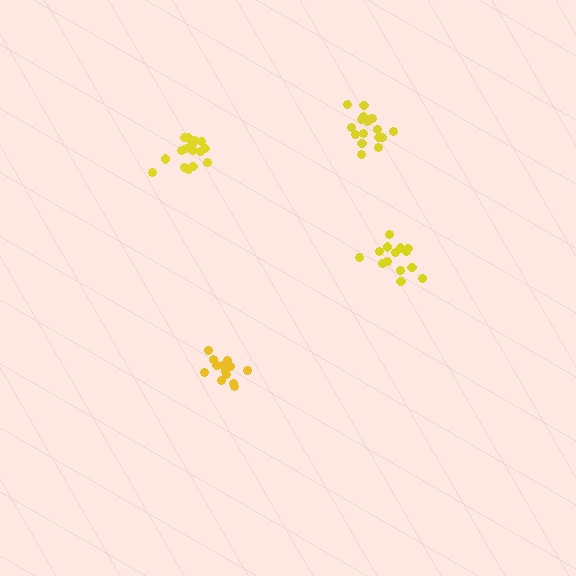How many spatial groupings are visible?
There are 4 spatial groupings.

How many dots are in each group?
Group 1: 15 dots, Group 2: 16 dots, Group 3: 17 dots, Group 4: 14 dots (62 total).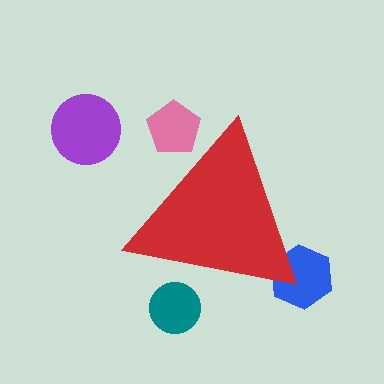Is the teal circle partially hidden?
Yes, the teal circle is partially hidden behind the red triangle.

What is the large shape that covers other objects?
A red triangle.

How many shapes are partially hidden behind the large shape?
3 shapes are partially hidden.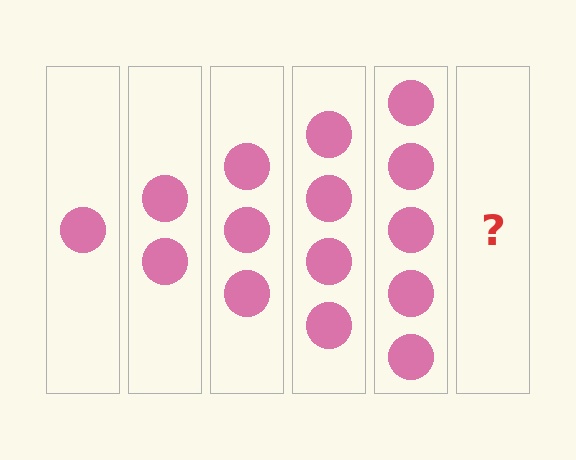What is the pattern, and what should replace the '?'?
The pattern is that each step adds one more circle. The '?' should be 6 circles.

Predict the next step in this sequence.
The next step is 6 circles.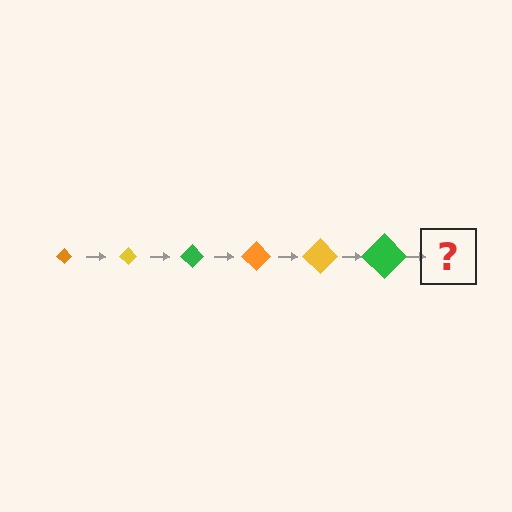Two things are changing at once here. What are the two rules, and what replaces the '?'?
The two rules are that the diamond grows larger each step and the color cycles through orange, yellow, and green. The '?' should be an orange diamond, larger than the previous one.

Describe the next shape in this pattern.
It should be an orange diamond, larger than the previous one.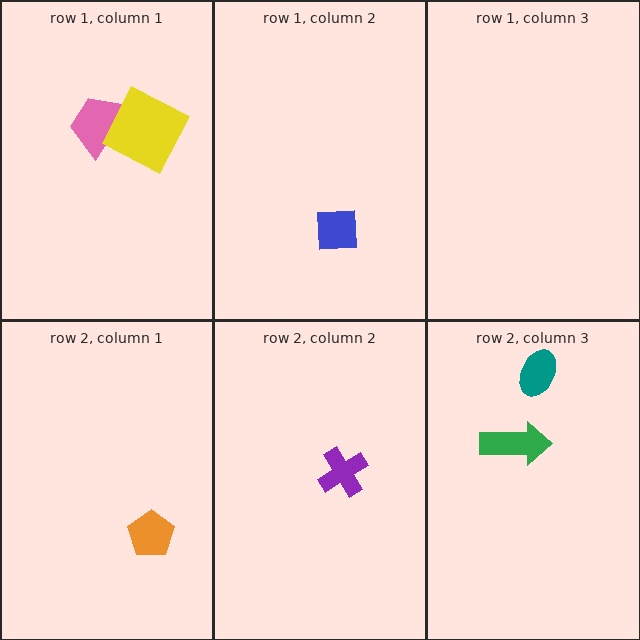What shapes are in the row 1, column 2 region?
The blue square.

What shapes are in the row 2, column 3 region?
The teal ellipse, the green arrow.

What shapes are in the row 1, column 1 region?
The pink trapezoid, the yellow square.